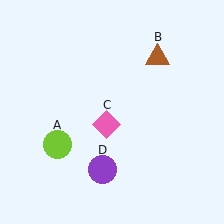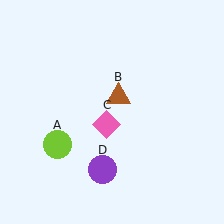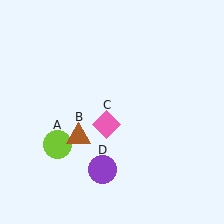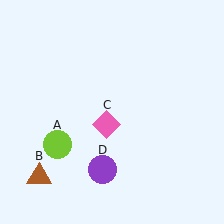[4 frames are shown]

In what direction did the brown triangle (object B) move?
The brown triangle (object B) moved down and to the left.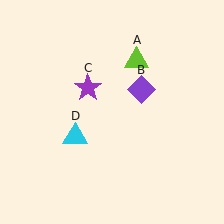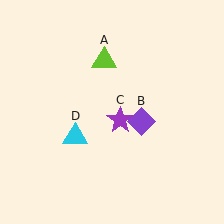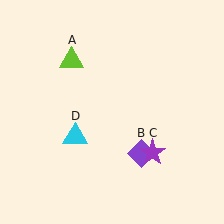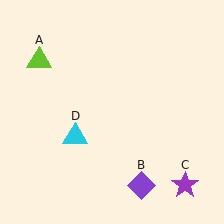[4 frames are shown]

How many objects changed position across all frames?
3 objects changed position: lime triangle (object A), purple diamond (object B), purple star (object C).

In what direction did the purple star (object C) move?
The purple star (object C) moved down and to the right.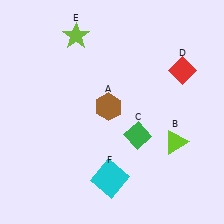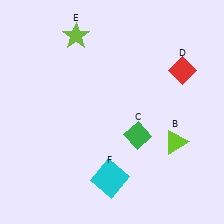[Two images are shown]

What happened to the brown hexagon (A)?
The brown hexagon (A) was removed in Image 2. It was in the top-left area of Image 1.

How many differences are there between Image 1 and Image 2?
There is 1 difference between the two images.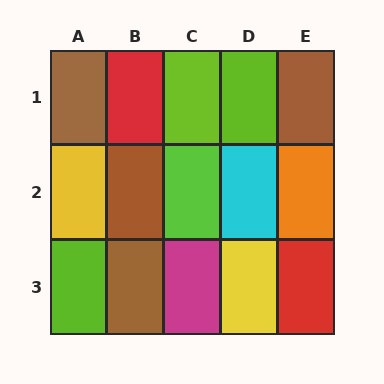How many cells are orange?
1 cell is orange.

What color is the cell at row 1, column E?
Brown.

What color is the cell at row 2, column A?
Yellow.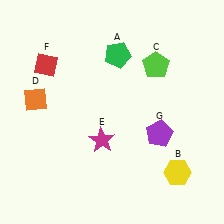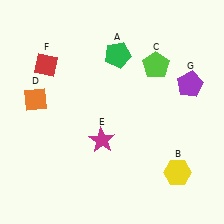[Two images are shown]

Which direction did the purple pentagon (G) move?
The purple pentagon (G) moved up.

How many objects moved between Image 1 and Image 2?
1 object moved between the two images.